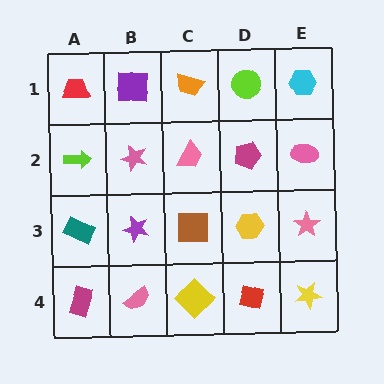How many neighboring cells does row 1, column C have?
3.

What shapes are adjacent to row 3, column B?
A pink star (row 2, column B), a pink semicircle (row 4, column B), a teal rectangle (row 3, column A), a brown square (row 3, column C).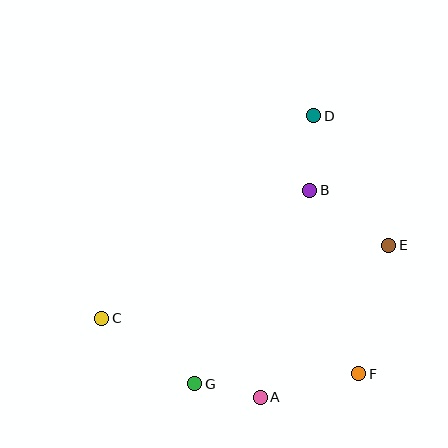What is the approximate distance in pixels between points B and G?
The distance between B and G is approximately 225 pixels.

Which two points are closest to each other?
Points A and G are closest to each other.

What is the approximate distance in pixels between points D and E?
The distance between D and E is approximately 149 pixels.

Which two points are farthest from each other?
Points C and E are farthest from each other.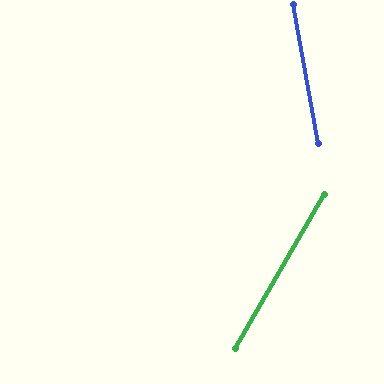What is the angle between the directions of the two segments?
Approximately 40 degrees.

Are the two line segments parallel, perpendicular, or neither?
Neither parallel nor perpendicular — they differ by about 40°.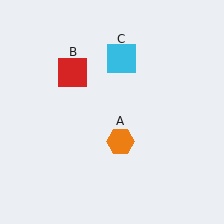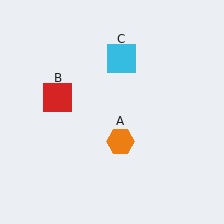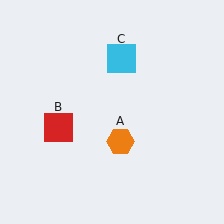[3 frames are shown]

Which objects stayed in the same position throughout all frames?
Orange hexagon (object A) and cyan square (object C) remained stationary.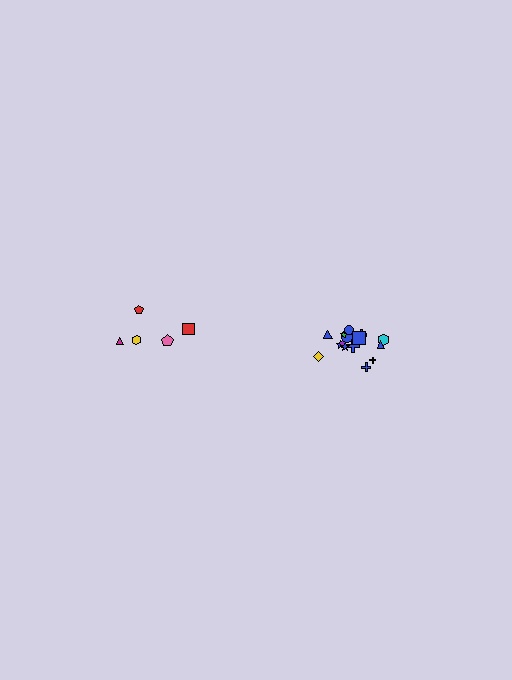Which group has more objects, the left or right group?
The right group.